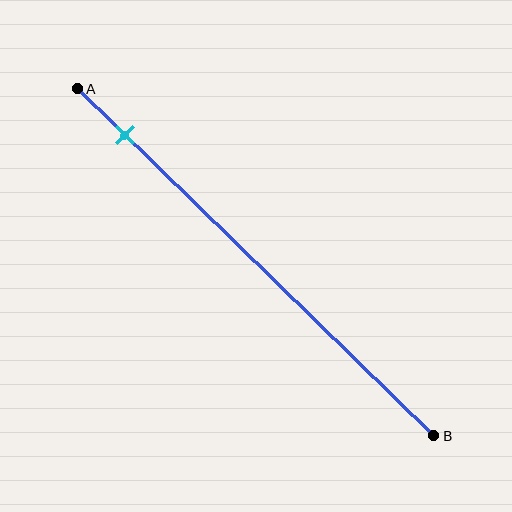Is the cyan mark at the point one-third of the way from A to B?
No, the mark is at about 15% from A, not at the 33% one-third point.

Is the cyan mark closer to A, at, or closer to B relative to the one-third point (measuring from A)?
The cyan mark is closer to point A than the one-third point of segment AB.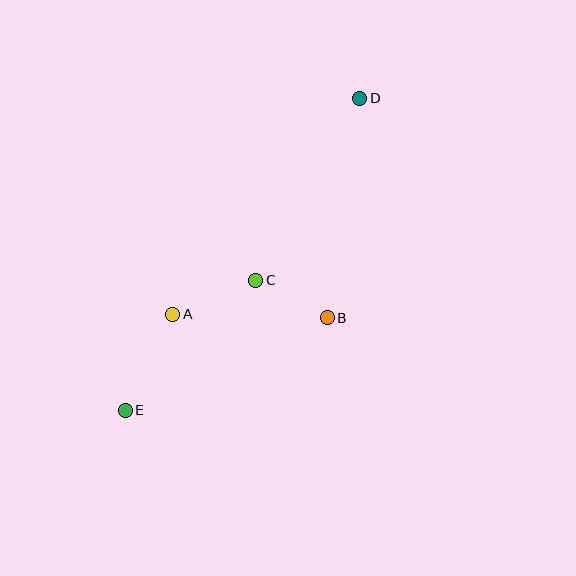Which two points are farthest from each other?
Points D and E are farthest from each other.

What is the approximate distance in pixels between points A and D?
The distance between A and D is approximately 286 pixels.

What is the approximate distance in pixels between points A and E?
The distance between A and E is approximately 107 pixels.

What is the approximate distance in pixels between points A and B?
The distance between A and B is approximately 155 pixels.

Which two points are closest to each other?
Points B and C are closest to each other.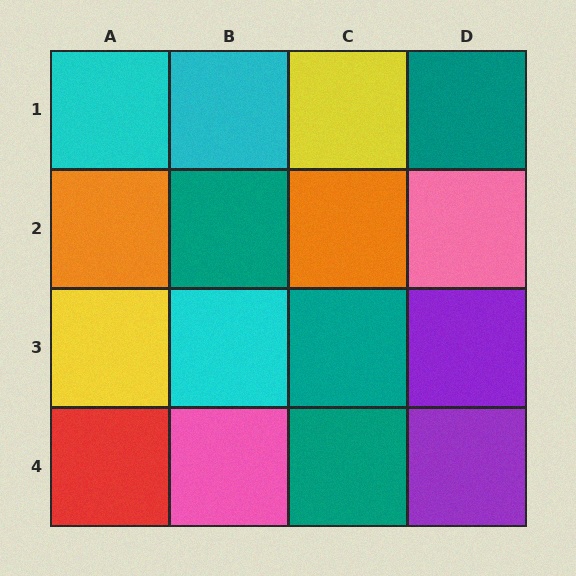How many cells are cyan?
3 cells are cyan.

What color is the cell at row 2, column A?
Orange.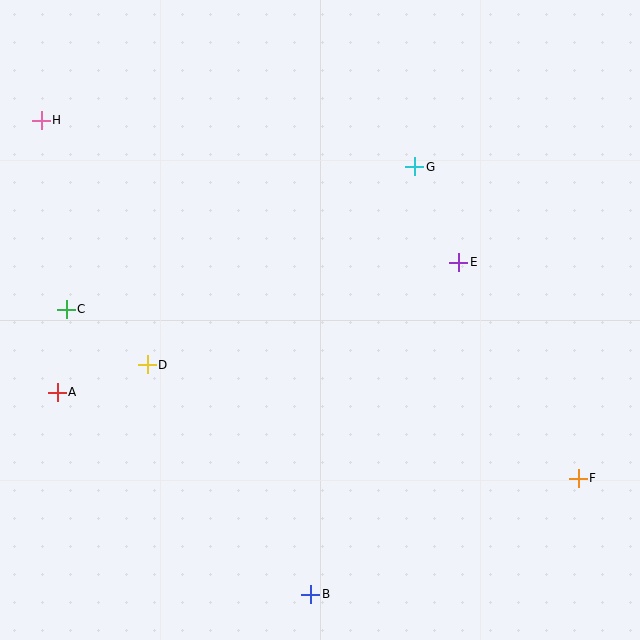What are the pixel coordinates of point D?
Point D is at (147, 365).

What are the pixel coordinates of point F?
Point F is at (578, 478).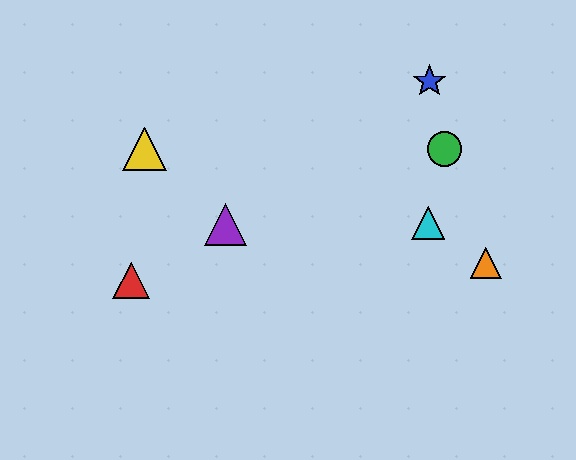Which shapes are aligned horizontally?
The green circle, the yellow triangle are aligned horizontally.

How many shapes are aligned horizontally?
2 shapes (the green circle, the yellow triangle) are aligned horizontally.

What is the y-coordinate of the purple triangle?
The purple triangle is at y≈224.